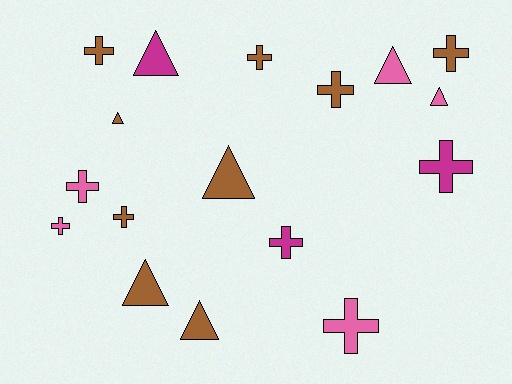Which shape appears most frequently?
Cross, with 10 objects.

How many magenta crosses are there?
There are 2 magenta crosses.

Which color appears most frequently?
Brown, with 9 objects.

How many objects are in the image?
There are 17 objects.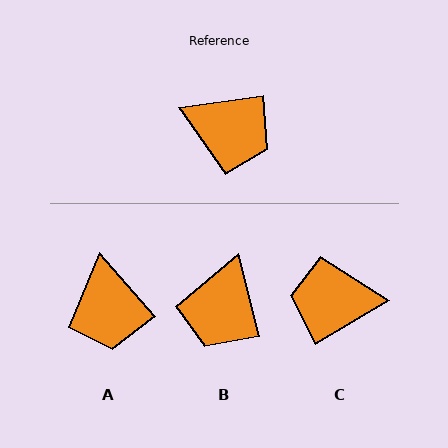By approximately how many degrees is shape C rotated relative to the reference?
Approximately 157 degrees clockwise.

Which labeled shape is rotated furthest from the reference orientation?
C, about 157 degrees away.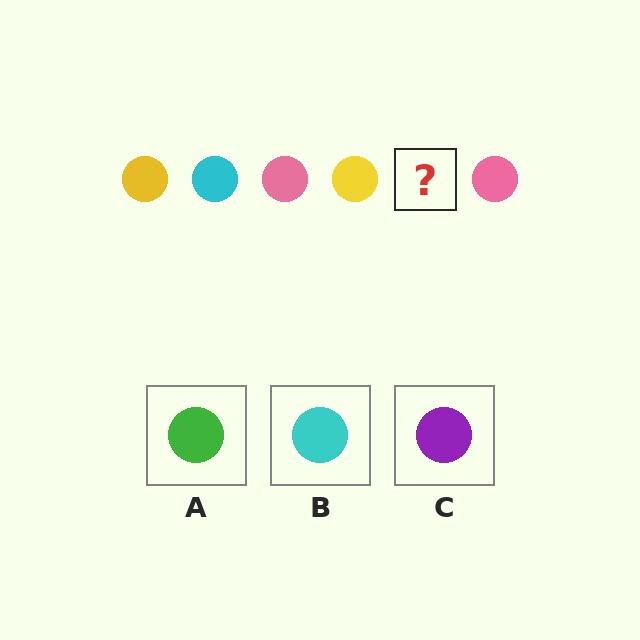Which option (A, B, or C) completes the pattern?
B.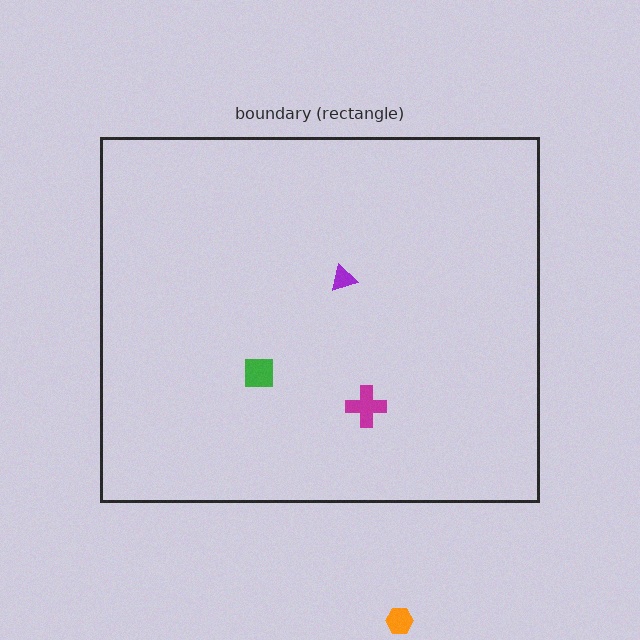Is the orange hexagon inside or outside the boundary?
Outside.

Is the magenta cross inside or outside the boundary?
Inside.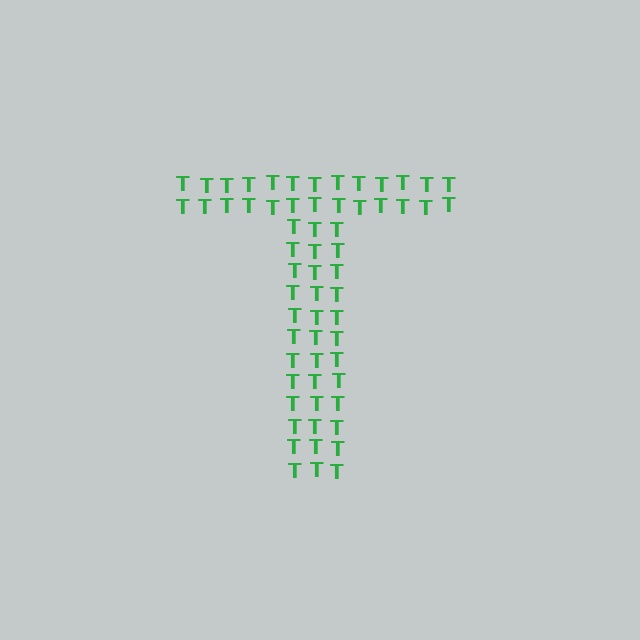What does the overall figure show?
The overall figure shows the letter T.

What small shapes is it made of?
It is made of small letter T's.